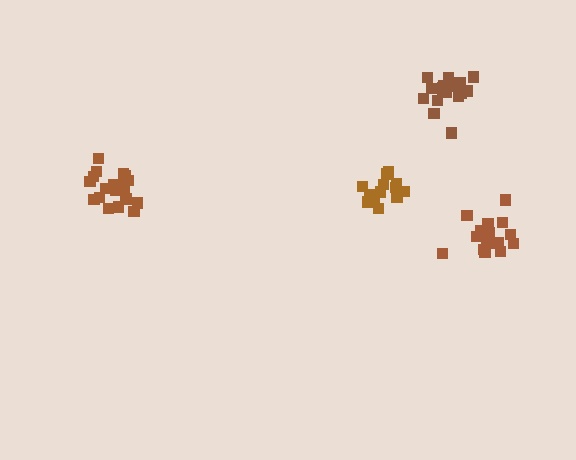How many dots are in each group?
Group 1: 20 dots, Group 2: 15 dots, Group 3: 19 dots, Group 4: 20 dots (74 total).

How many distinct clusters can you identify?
There are 4 distinct clusters.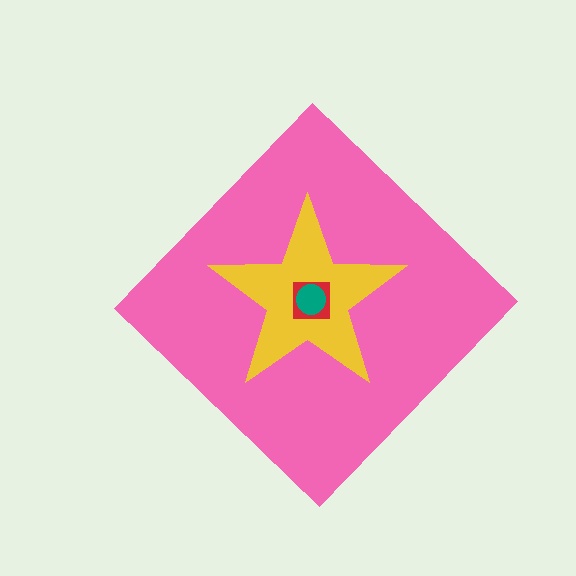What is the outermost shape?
The pink diamond.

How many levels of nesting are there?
4.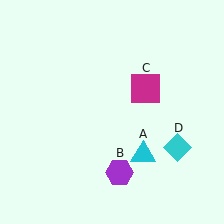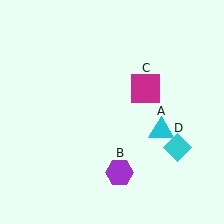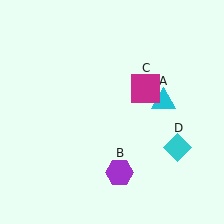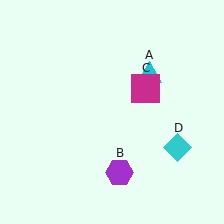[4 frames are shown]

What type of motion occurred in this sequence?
The cyan triangle (object A) rotated counterclockwise around the center of the scene.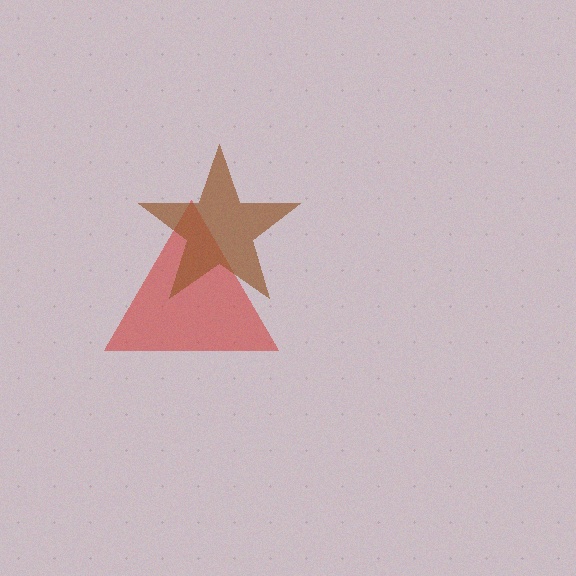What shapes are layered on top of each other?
The layered shapes are: a red triangle, a brown star.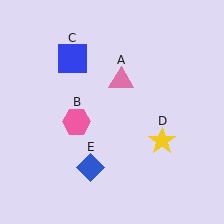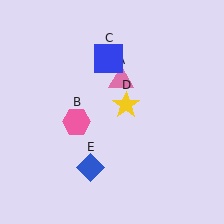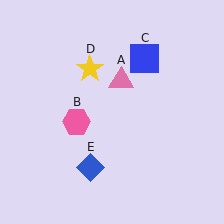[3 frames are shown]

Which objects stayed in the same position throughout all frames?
Pink triangle (object A) and pink hexagon (object B) and blue diamond (object E) remained stationary.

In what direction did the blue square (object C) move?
The blue square (object C) moved right.